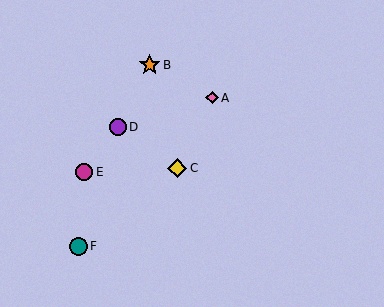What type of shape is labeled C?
Shape C is a yellow diamond.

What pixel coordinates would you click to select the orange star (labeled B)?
Click at (150, 65) to select the orange star B.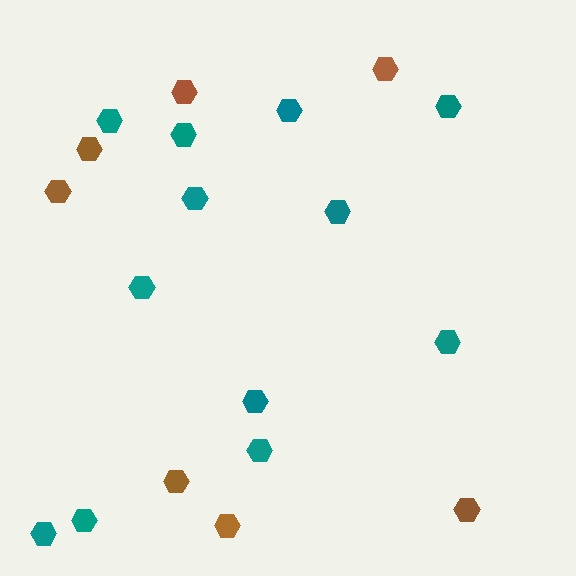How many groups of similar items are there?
There are 2 groups: one group of brown hexagons (7) and one group of teal hexagons (12).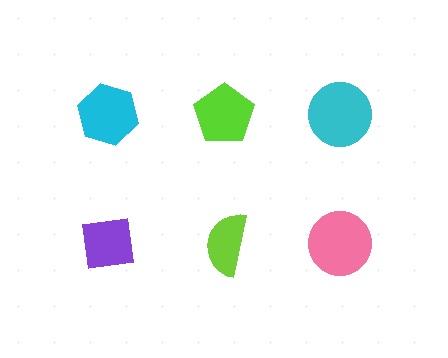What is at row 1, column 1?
A cyan hexagon.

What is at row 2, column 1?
A purple square.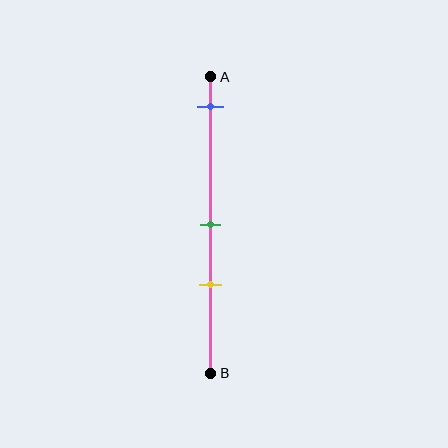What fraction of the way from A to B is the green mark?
The green mark is approximately 50% (0.5) of the way from A to B.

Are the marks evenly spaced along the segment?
No, the marks are not evenly spaced.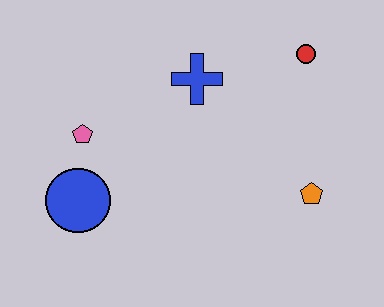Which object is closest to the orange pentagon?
The red circle is closest to the orange pentagon.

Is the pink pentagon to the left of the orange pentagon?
Yes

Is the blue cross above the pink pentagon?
Yes